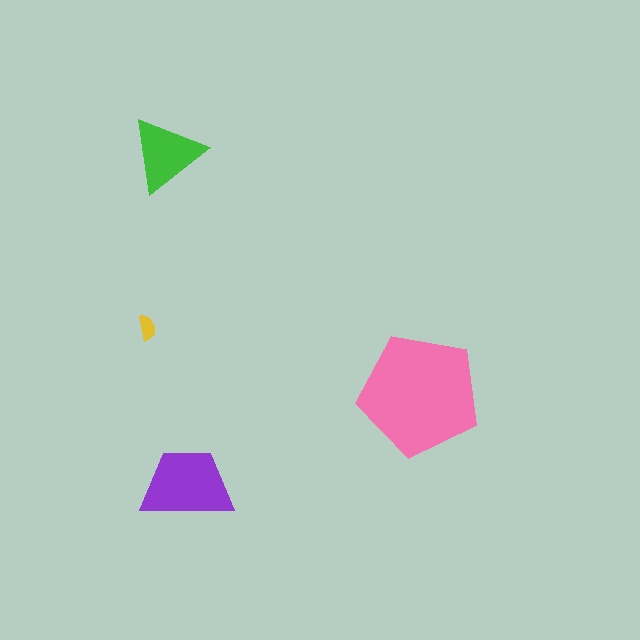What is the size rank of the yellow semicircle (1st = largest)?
4th.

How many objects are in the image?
There are 4 objects in the image.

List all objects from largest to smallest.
The pink pentagon, the purple trapezoid, the green triangle, the yellow semicircle.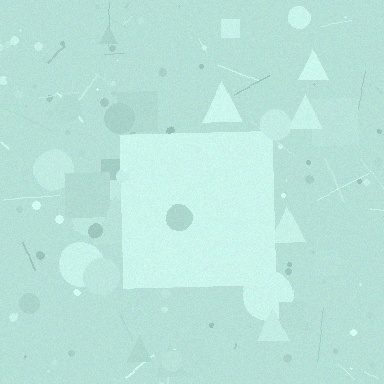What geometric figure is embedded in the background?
A square is embedded in the background.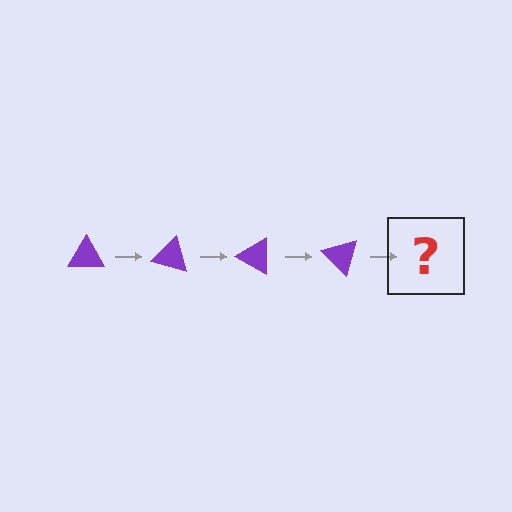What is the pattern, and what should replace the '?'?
The pattern is that the triangle rotates 15 degrees each step. The '?' should be a purple triangle rotated 60 degrees.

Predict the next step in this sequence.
The next step is a purple triangle rotated 60 degrees.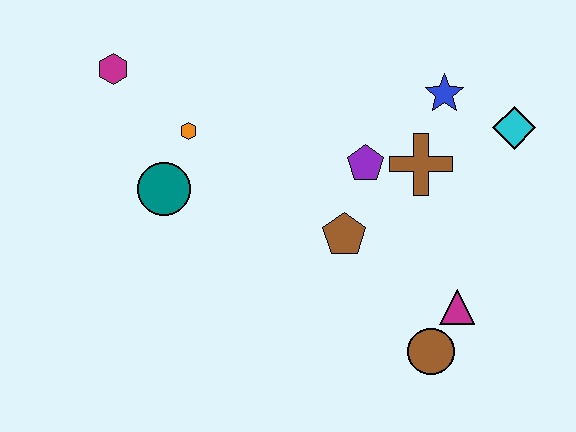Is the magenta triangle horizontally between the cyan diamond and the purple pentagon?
Yes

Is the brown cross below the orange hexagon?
Yes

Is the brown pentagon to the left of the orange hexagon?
No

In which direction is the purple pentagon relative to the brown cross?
The purple pentagon is to the left of the brown cross.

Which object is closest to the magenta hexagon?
The orange hexagon is closest to the magenta hexagon.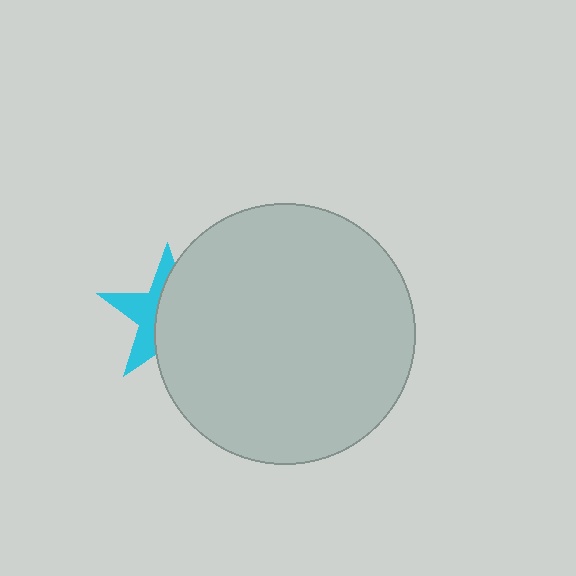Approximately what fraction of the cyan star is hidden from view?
Roughly 59% of the cyan star is hidden behind the light gray circle.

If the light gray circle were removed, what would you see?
You would see the complete cyan star.